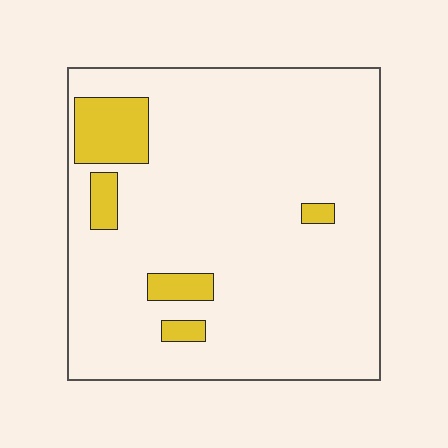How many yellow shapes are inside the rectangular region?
5.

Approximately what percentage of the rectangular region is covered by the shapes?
Approximately 10%.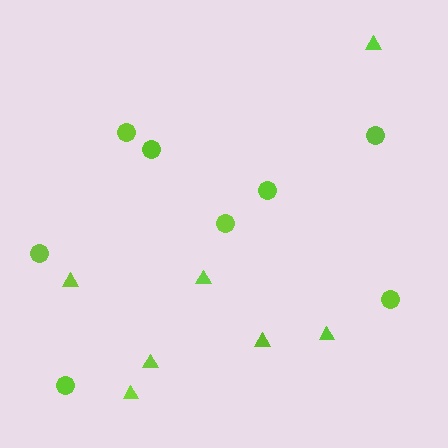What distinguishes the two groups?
There are 2 groups: one group of circles (8) and one group of triangles (7).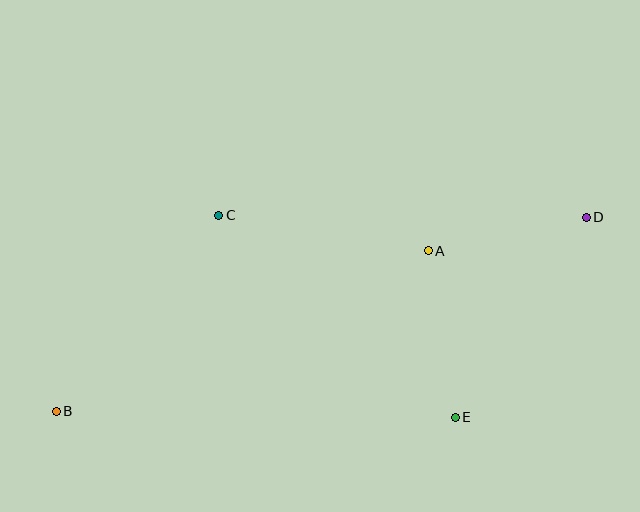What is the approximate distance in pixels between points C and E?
The distance between C and E is approximately 311 pixels.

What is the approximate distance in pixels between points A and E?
The distance between A and E is approximately 169 pixels.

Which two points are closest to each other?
Points A and D are closest to each other.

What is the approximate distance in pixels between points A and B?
The distance between A and B is approximately 405 pixels.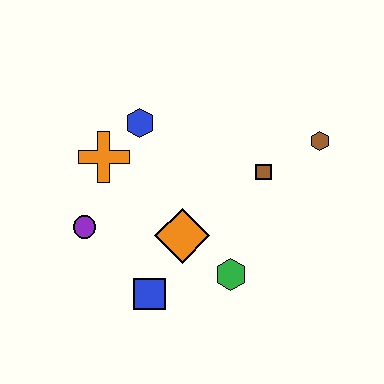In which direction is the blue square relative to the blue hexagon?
The blue square is below the blue hexagon.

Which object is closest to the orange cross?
The blue hexagon is closest to the orange cross.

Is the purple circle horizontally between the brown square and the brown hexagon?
No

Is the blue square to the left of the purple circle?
No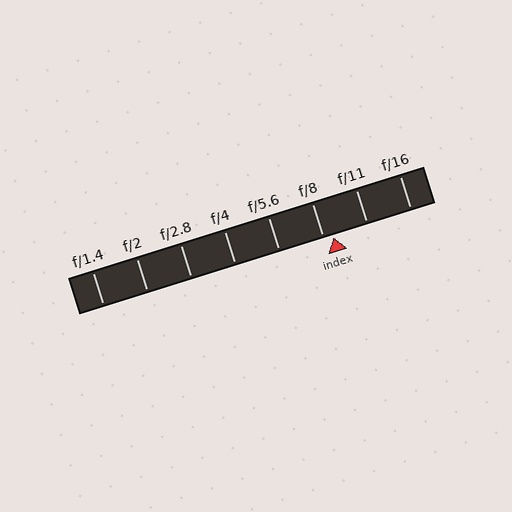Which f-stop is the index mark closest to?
The index mark is closest to f/8.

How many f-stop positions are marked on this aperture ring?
There are 8 f-stop positions marked.